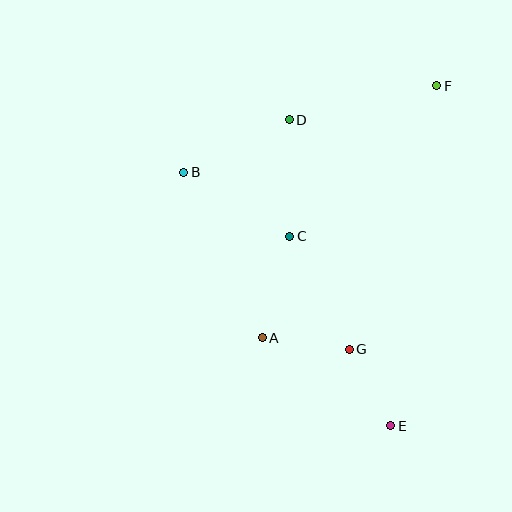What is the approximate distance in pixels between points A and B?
The distance between A and B is approximately 183 pixels.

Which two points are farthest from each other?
Points E and F are farthest from each other.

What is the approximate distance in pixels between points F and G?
The distance between F and G is approximately 278 pixels.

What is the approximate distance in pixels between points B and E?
The distance between B and E is approximately 327 pixels.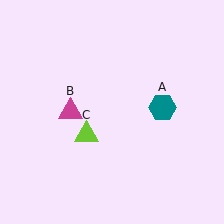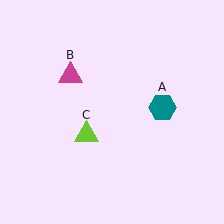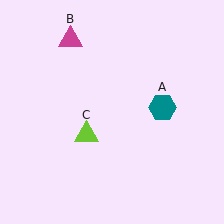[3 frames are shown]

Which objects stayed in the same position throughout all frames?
Teal hexagon (object A) and lime triangle (object C) remained stationary.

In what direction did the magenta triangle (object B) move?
The magenta triangle (object B) moved up.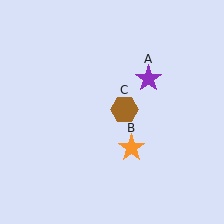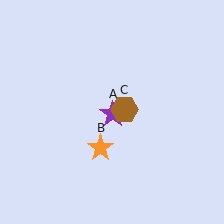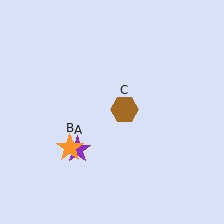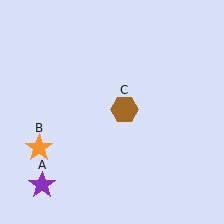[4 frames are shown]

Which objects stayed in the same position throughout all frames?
Brown hexagon (object C) remained stationary.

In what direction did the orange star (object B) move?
The orange star (object B) moved left.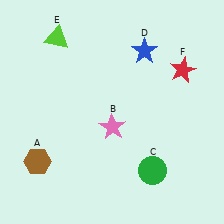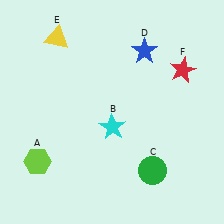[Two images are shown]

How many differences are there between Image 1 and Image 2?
There are 3 differences between the two images.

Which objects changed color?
A changed from brown to lime. B changed from pink to cyan. E changed from lime to yellow.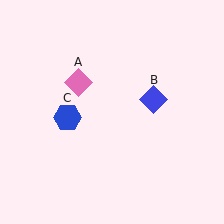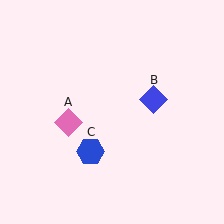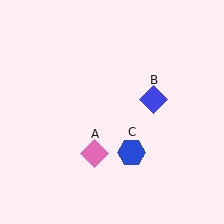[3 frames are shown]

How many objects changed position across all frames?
2 objects changed position: pink diamond (object A), blue hexagon (object C).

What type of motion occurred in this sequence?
The pink diamond (object A), blue hexagon (object C) rotated counterclockwise around the center of the scene.